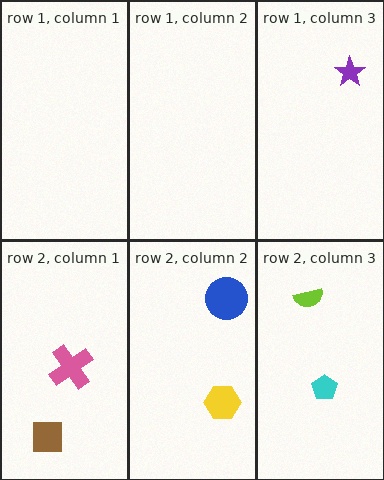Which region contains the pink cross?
The row 2, column 1 region.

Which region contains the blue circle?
The row 2, column 2 region.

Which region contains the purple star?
The row 1, column 3 region.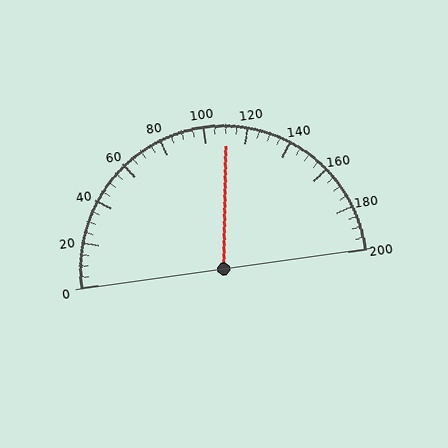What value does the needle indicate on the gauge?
The needle indicates approximately 110.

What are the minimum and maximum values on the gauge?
The gauge ranges from 0 to 200.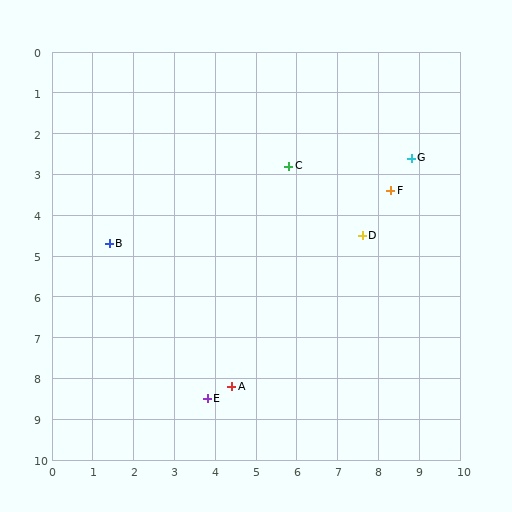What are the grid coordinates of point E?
Point E is at approximately (3.8, 8.5).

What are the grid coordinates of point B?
Point B is at approximately (1.4, 4.7).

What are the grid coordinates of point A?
Point A is at approximately (4.4, 8.2).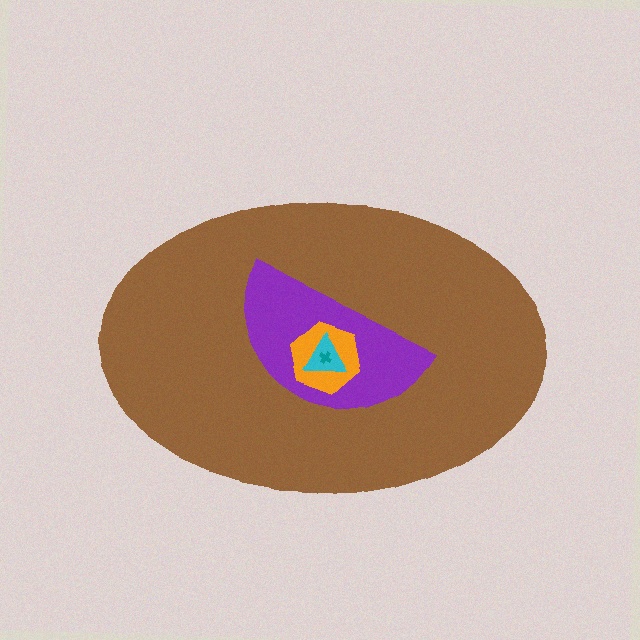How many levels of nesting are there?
5.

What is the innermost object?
The teal cross.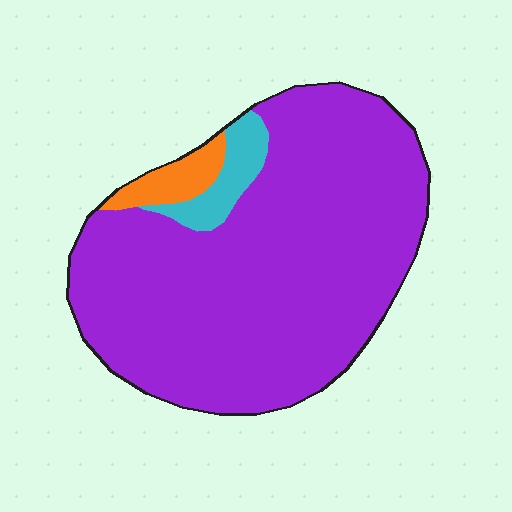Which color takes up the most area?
Purple, at roughly 90%.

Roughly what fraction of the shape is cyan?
Cyan covers roughly 5% of the shape.